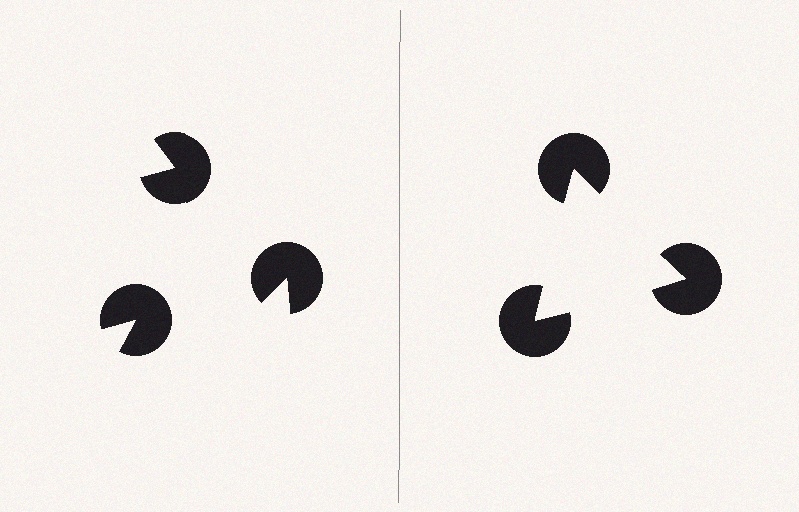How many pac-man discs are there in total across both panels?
6 — 3 on each side.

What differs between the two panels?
The pac-man discs are positioned identically on both sides; only the wedge orientations differ. On the right they align to a triangle; on the left they are misaligned.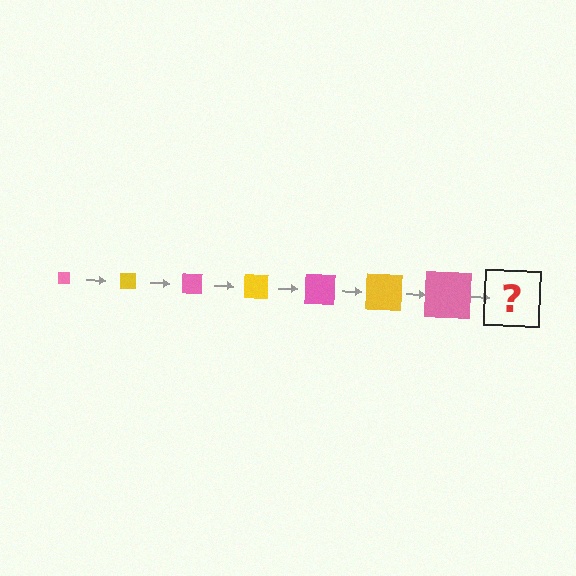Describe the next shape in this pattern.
It should be a yellow square, larger than the previous one.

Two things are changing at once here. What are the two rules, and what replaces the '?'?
The two rules are that the square grows larger each step and the color cycles through pink and yellow. The '?' should be a yellow square, larger than the previous one.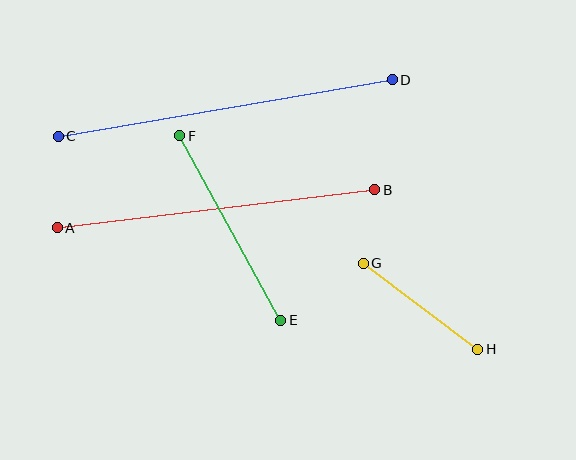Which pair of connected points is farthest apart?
Points C and D are farthest apart.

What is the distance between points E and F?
The distance is approximately 210 pixels.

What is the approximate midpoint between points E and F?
The midpoint is at approximately (230, 228) pixels.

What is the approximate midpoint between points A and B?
The midpoint is at approximately (216, 209) pixels.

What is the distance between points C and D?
The distance is approximately 339 pixels.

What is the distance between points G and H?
The distance is approximately 143 pixels.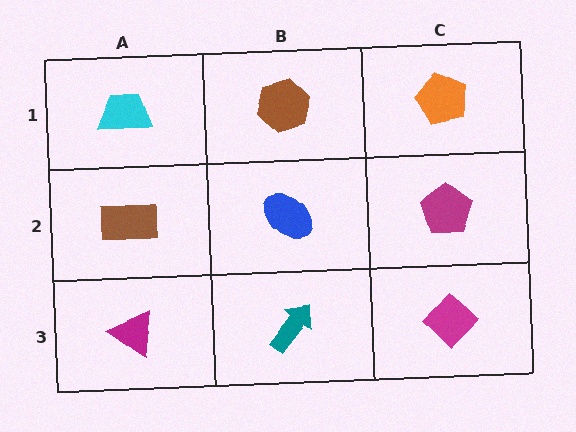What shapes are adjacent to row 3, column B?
A blue ellipse (row 2, column B), a magenta triangle (row 3, column A), a magenta diamond (row 3, column C).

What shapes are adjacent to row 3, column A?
A brown rectangle (row 2, column A), a teal arrow (row 3, column B).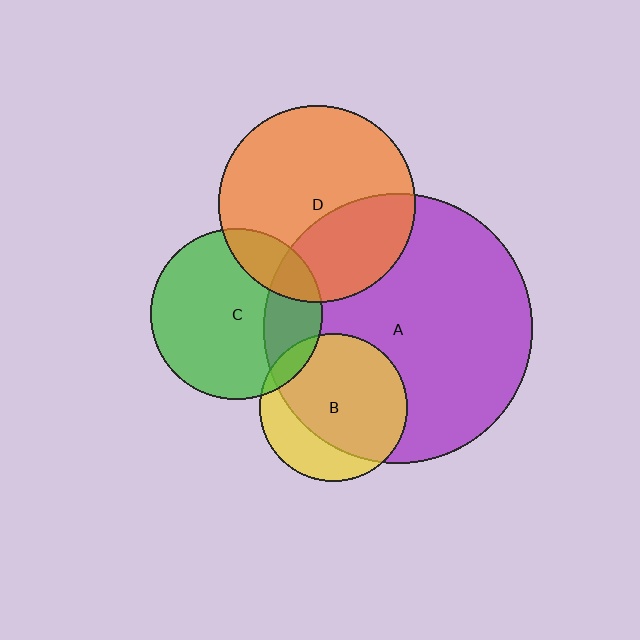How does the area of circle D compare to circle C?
Approximately 1.3 times.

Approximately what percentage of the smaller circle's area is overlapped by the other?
Approximately 15%.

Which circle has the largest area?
Circle A (purple).